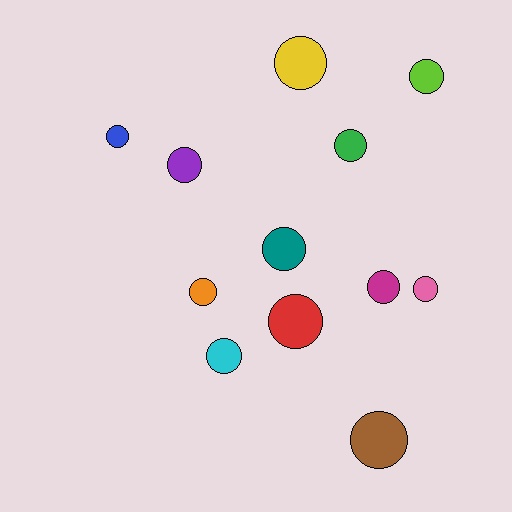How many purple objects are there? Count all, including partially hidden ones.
There is 1 purple object.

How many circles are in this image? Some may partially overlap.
There are 12 circles.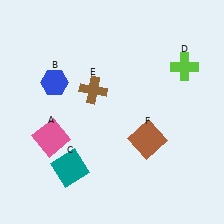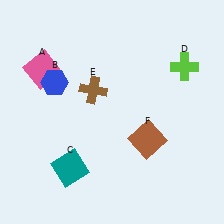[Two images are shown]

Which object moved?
The pink square (A) moved up.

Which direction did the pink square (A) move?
The pink square (A) moved up.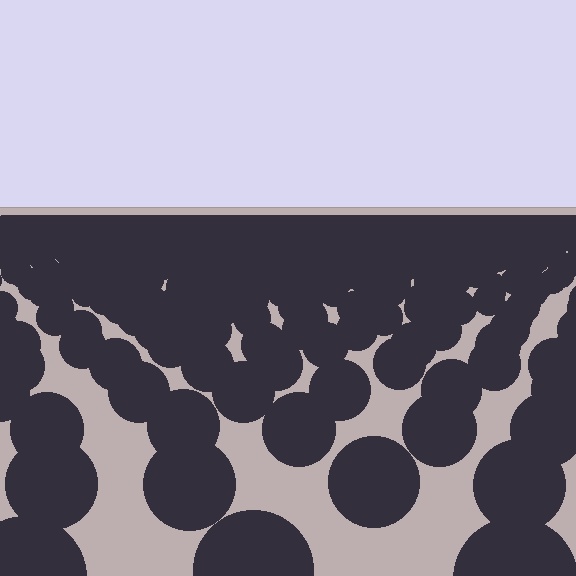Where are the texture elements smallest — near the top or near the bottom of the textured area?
Near the top.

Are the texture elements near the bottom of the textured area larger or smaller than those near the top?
Larger. Near the bottom, elements are closer to the viewer and appear at a bigger on-screen size.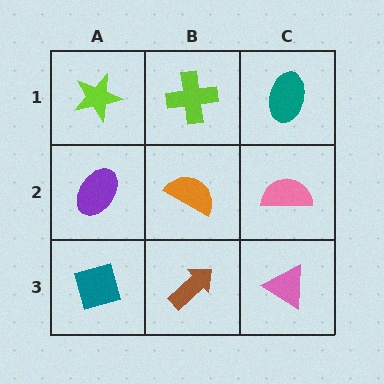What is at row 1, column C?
A teal ellipse.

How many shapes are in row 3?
3 shapes.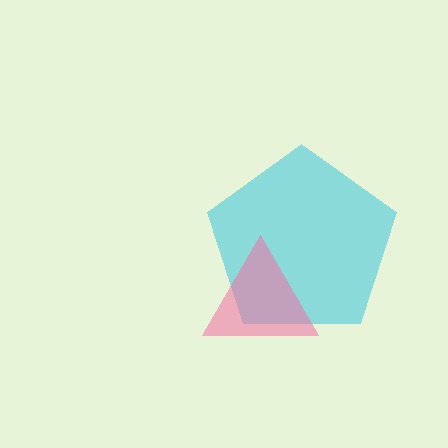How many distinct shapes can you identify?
There are 2 distinct shapes: a cyan pentagon, a pink triangle.